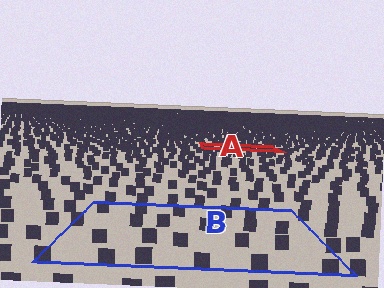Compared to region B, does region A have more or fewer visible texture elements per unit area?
Region A has more texture elements per unit area — they are packed more densely because it is farther away.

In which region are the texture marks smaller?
The texture marks are smaller in region A, because it is farther away.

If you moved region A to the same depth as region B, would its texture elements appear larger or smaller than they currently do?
They would appear larger. At a closer depth, the same texture elements are projected at a bigger on-screen size.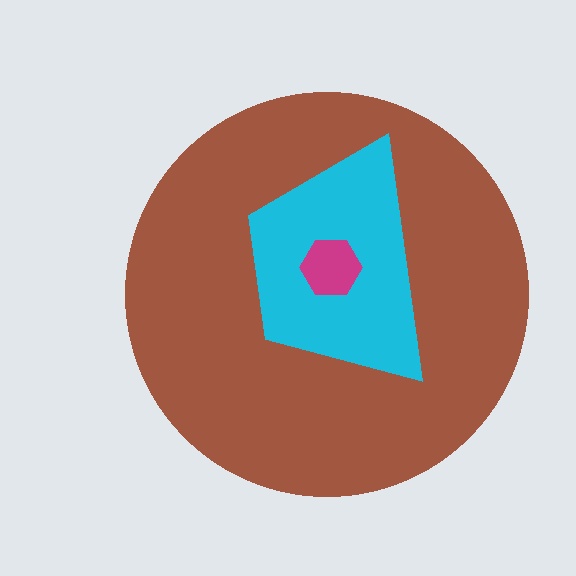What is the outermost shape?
The brown circle.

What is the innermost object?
The magenta hexagon.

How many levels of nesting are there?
3.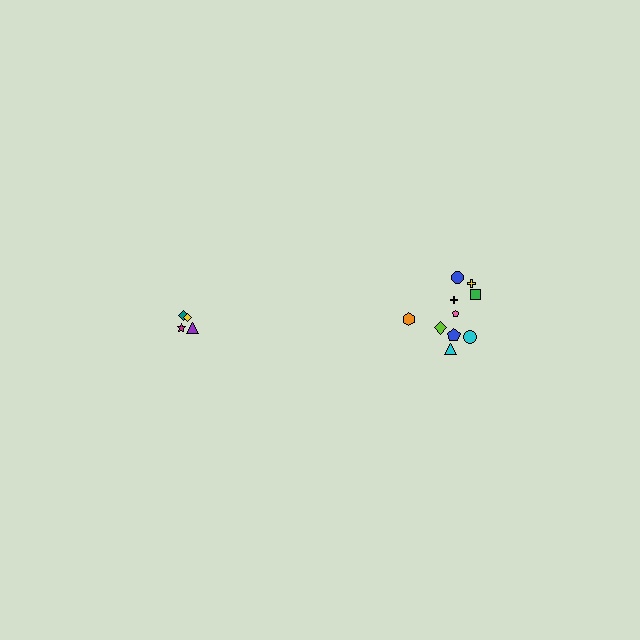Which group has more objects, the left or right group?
The right group.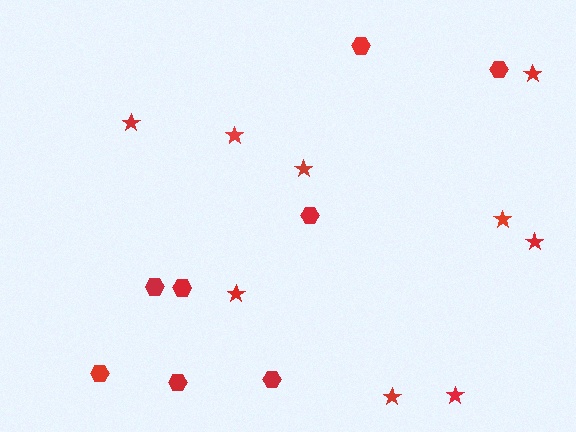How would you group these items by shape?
There are 2 groups: one group of stars (9) and one group of hexagons (8).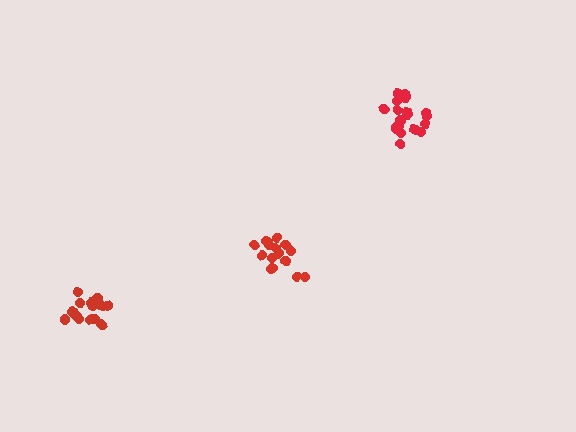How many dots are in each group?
Group 1: 16 dots, Group 2: 20 dots, Group 3: 16 dots (52 total).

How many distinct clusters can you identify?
There are 3 distinct clusters.